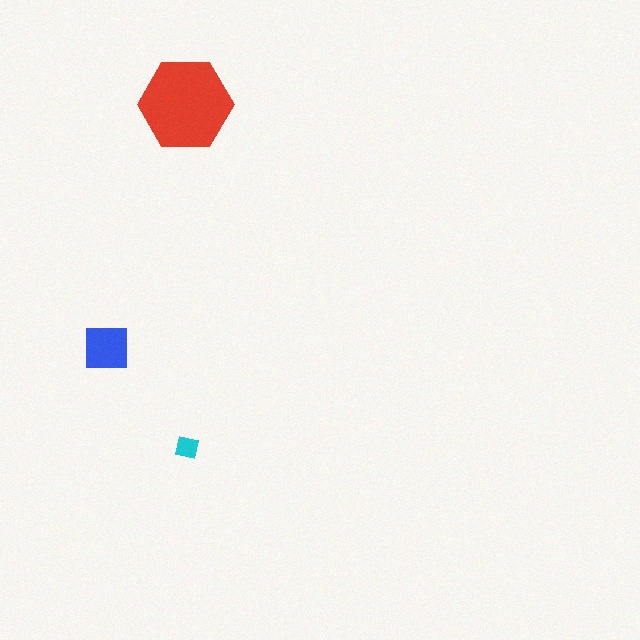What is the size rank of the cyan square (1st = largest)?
3rd.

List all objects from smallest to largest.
The cyan square, the blue square, the red hexagon.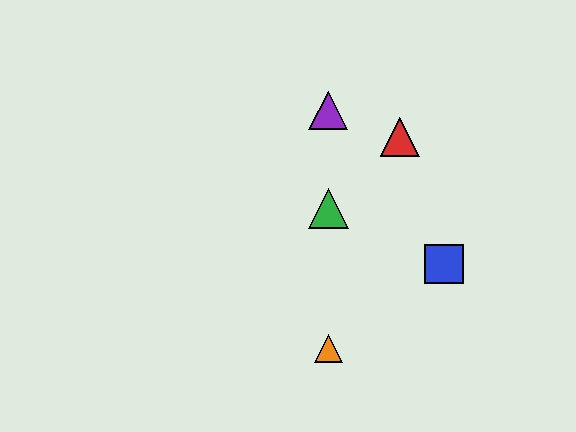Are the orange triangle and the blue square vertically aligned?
No, the orange triangle is at x≈328 and the blue square is at x≈444.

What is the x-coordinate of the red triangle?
The red triangle is at x≈400.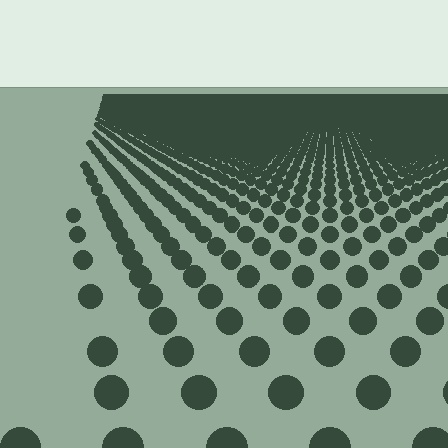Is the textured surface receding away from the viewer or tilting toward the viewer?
The surface is receding away from the viewer. Texture elements get smaller and denser toward the top.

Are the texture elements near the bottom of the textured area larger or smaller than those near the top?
Larger. Near the bottom, elements are closer to the viewer and appear at a bigger on-screen size.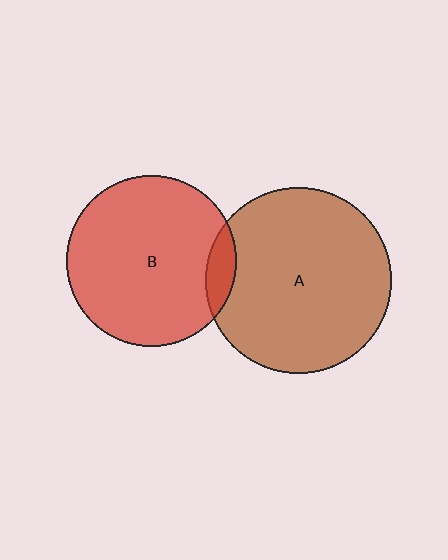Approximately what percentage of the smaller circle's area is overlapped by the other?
Approximately 10%.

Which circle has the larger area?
Circle A (brown).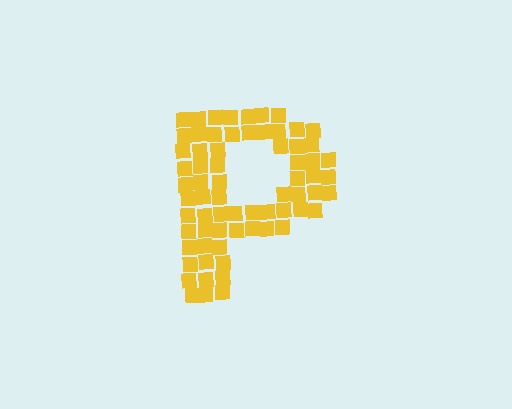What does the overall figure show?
The overall figure shows the letter P.